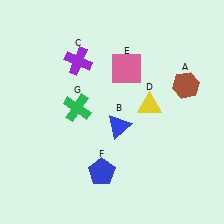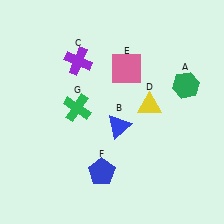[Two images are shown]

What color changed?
The hexagon (A) changed from brown in Image 1 to green in Image 2.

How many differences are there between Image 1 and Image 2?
There is 1 difference between the two images.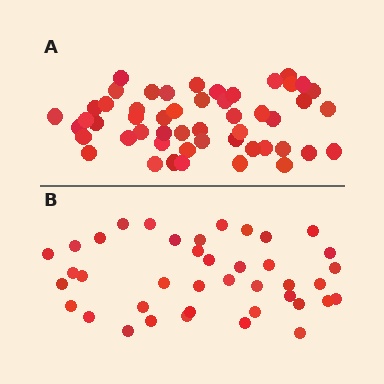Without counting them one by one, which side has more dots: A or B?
Region A (the top region) has more dots.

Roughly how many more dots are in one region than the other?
Region A has roughly 12 or so more dots than region B.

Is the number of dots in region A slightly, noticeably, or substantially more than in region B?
Region A has noticeably more, but not dramatically so. The ratio is roughly 1.3 to 1.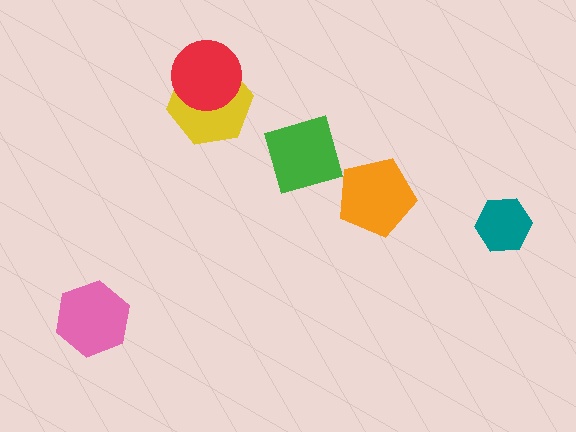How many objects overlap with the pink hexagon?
0 objects overlap with the pink hexagon.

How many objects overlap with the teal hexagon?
0 objects overlap with the teal hexagon.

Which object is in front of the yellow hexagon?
The red circle is in front of the yellow hexagon.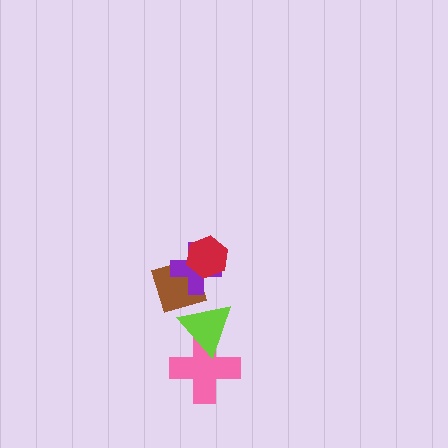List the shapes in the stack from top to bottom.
From top to bottom: the red hexagon, the purple cross, the brown diamond, the lime triangle, the pink cross.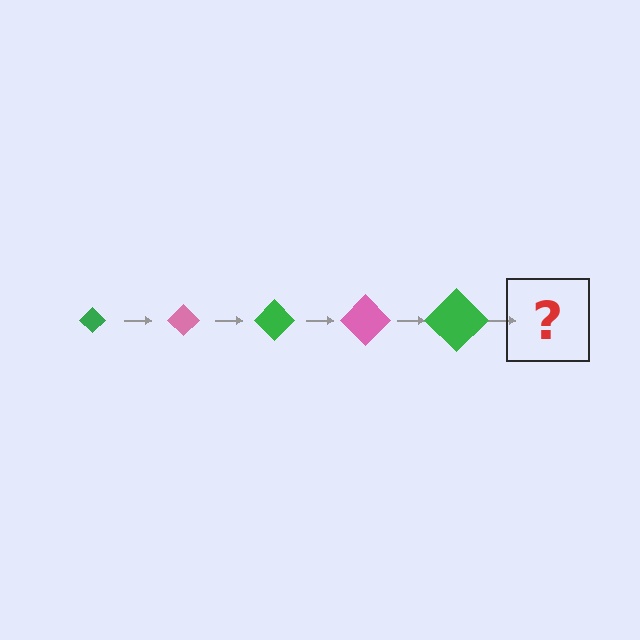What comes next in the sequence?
The next element should be a pink diamond, larger than the previous one.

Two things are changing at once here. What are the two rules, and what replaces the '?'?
The two rules are that the diamond grows larger each step and the color cycles through green and pink. The '?' should be a pink diamond, larger than the previous one.